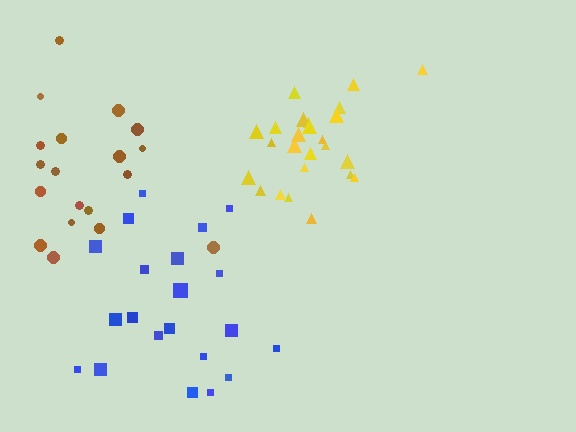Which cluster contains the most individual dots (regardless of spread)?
Yellow (25).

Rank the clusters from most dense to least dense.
yellow, blue, brown.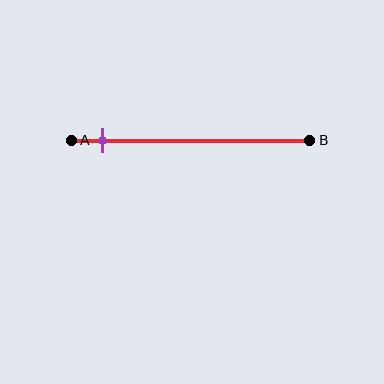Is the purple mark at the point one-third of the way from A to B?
No, the mark is at about 15% from A, not at the 33% one-third point.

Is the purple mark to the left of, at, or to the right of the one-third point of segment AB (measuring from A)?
The purple mark is to the left of the one-third point of segment AB.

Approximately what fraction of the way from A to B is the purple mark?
The purple mark is approximately 15% of the way from A to B.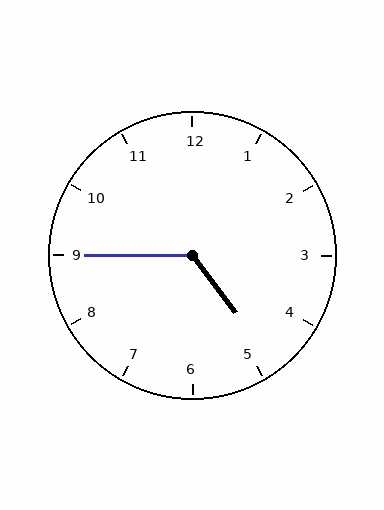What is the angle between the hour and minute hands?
Approximately 128 degrees.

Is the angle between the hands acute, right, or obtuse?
It is obtuse.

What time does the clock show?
4:45.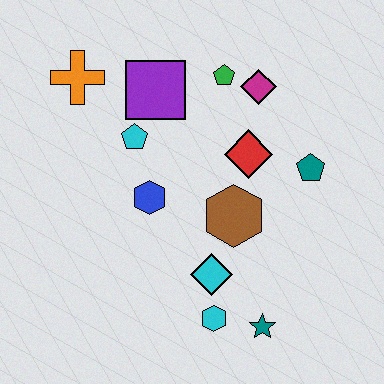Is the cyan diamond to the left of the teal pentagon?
Yes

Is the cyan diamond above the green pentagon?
No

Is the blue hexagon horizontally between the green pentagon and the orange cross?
Yes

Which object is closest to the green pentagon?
The magenta diamond is closest to the green pentagon.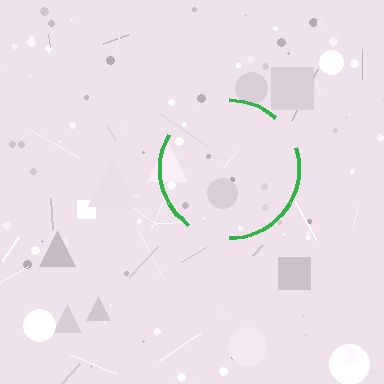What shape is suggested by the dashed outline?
The dashed outline suggests a circle.